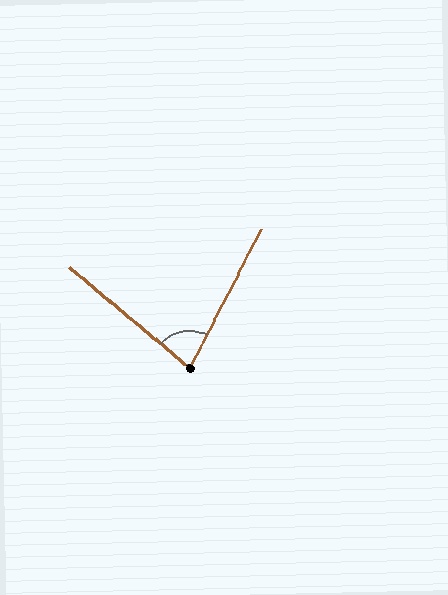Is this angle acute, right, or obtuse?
It is acute.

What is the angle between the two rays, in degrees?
Approximately 77 degrees.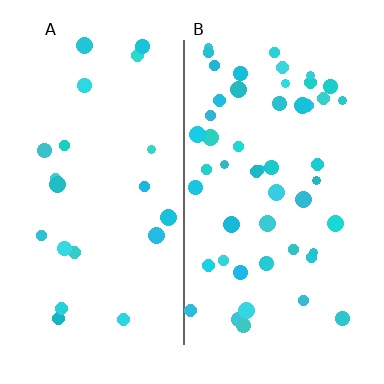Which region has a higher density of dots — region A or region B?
B (the right).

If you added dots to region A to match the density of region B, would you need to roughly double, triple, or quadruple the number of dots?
Approximately double.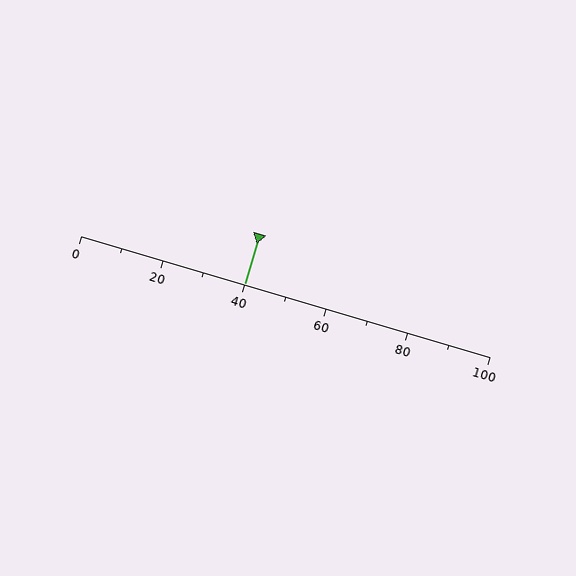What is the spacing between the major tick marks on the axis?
The major ticks are spaced 20 apart.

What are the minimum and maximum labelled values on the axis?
The axis runs from 0 to 100.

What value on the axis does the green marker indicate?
The marker indicates approximately 40.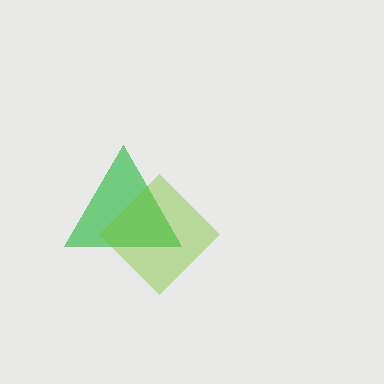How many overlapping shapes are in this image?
There are 2 overlapping shapes in the image.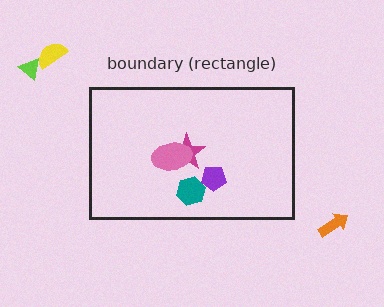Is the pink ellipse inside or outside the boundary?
Inside.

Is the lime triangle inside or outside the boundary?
Outside.